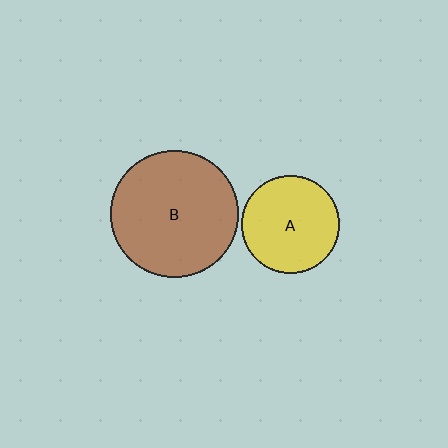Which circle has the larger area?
Circle B (brown).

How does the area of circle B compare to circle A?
Approximately 1.7 times.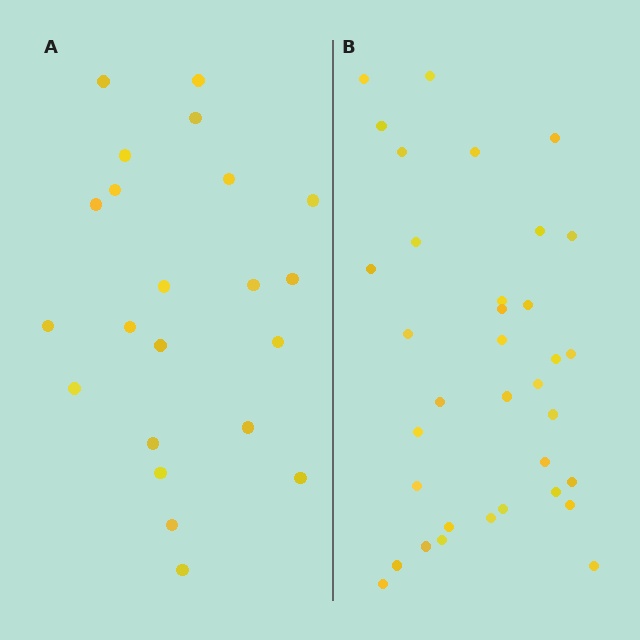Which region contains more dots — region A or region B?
Region B (the right region) has more dots.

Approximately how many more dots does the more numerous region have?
Region B has approximately 15 more dots than region A.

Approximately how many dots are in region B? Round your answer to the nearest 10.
About 40 dots. (The exact count is 35, which rounds to 40.)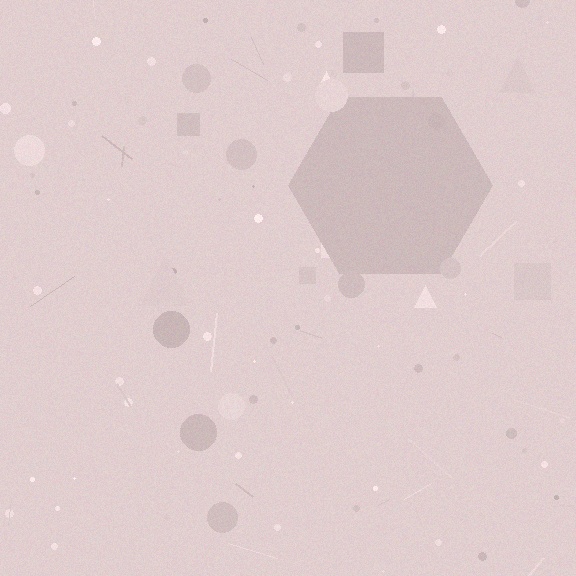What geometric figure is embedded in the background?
A hexagon is embedded in the background.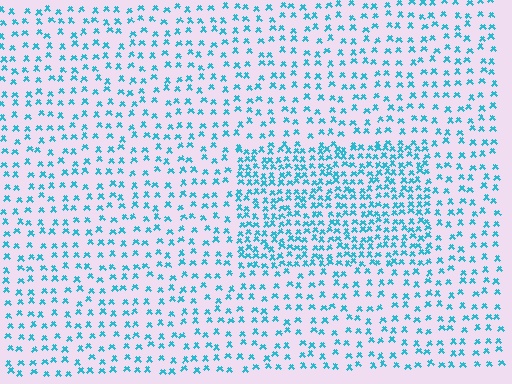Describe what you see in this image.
The image contains small cyan elements arranged at two different densities. A rectangle-shaped region is visible where the elements are more densely packed than the surrounding area.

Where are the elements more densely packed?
The elements are more densely packed inside the rectangle boundary.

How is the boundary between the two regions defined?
The boundary is defined by a change in element density (approximately 2.1x ratio). All elements are the same color, size, and shape.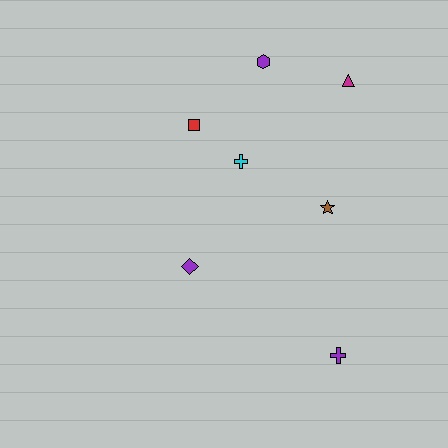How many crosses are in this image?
There are 2 crosses.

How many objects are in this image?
There are 7 objects.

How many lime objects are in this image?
There are no lime objects.